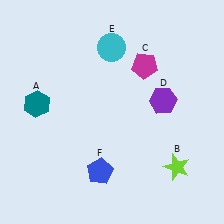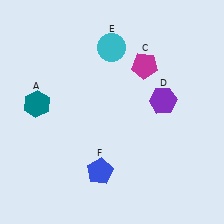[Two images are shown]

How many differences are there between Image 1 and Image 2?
There is 1 difference between the two images.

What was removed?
The lime star (B) was removed in Image 2.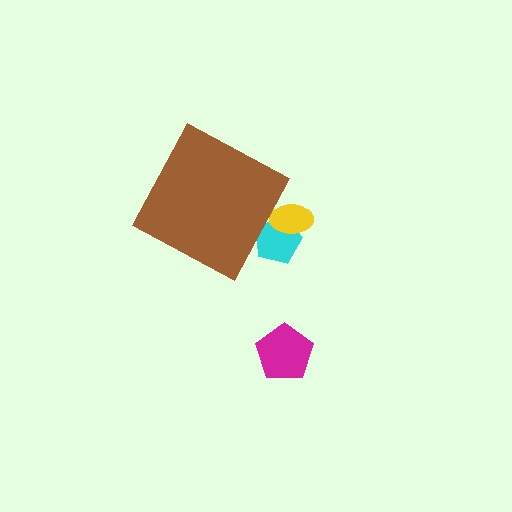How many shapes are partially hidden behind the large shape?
2 shapes are partially hidden.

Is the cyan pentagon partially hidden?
Yes, the cyan pentagon is partially hidden behind the brown diamond.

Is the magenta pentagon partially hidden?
No, the magenta pentagon is fully visible.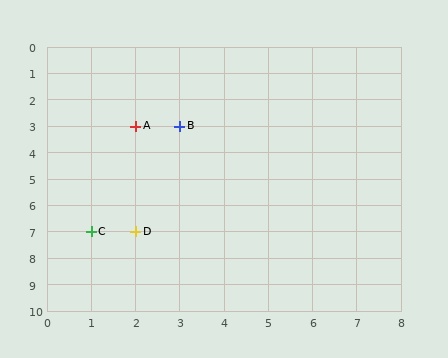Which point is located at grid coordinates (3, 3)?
Point B is at (3, 3).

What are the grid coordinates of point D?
Point D is at grid coordinates (2, 7).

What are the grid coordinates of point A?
Point A is at grid coordinates (2, 3).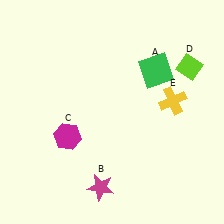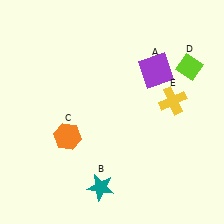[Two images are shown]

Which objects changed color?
A changed from green to purple. B changed from magenta to teal. C changed from magenta to orange.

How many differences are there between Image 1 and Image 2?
There are 3 differences between the two images.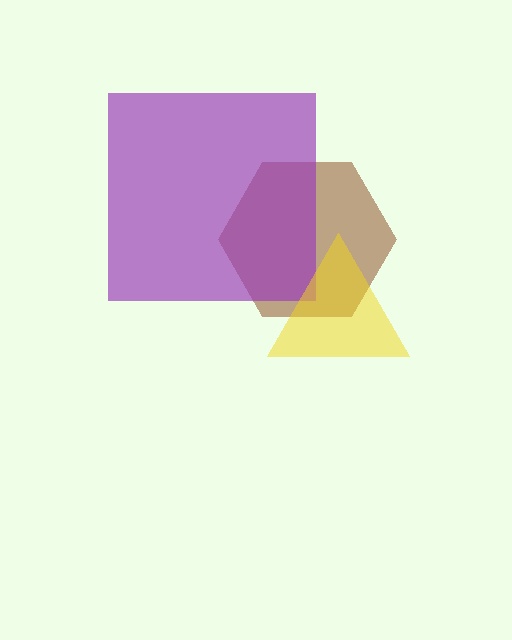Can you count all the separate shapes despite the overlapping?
Yes, there are 3 separate shapes.